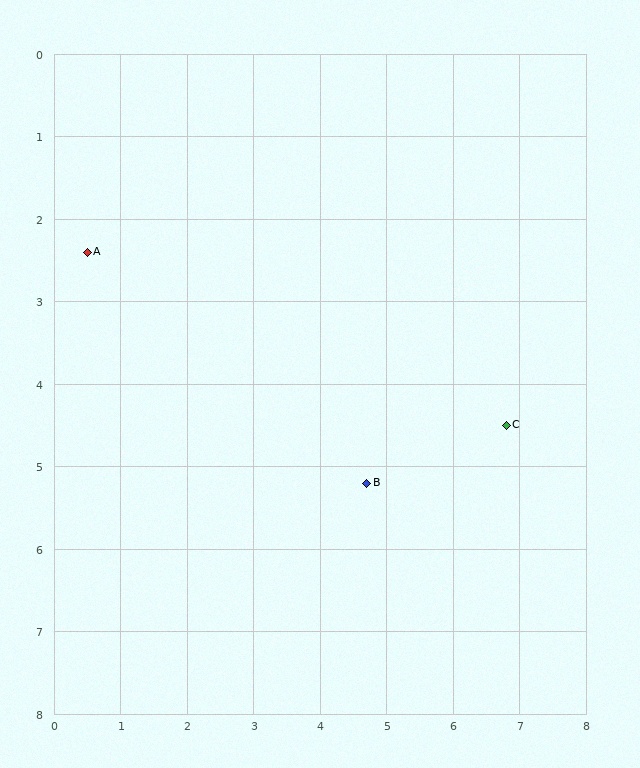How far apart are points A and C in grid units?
Points A and C are about 6.6 grid units apart.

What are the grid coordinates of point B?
Point B is at approximately (4.7, 5.2).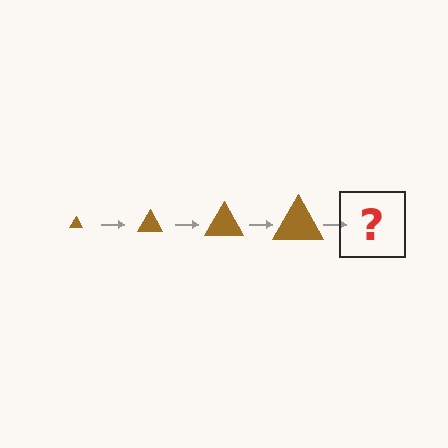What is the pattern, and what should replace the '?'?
The pattern is that the triangle gets progressively larger each step. The '?' should be a brown triangle, larger than the previous one.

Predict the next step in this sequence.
The next step is a brown triangle, larger than the previous one.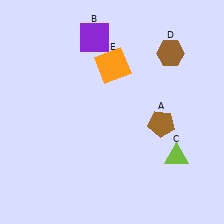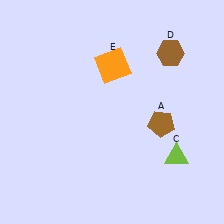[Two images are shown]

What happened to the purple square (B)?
The purple square (B) was removed in Image 2. It was in the top-left area of Image 1.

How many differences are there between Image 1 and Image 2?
There is 1 difference between the two images.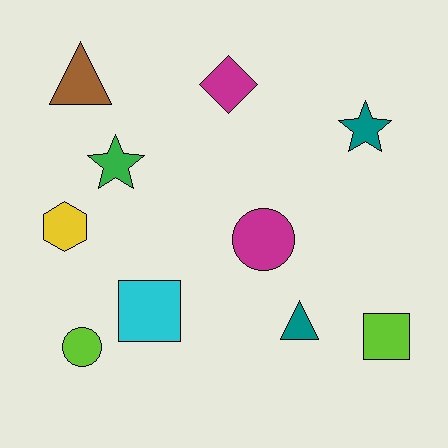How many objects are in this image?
There are 10 objects.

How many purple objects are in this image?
There are no purple objects.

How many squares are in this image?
There are 2 squares.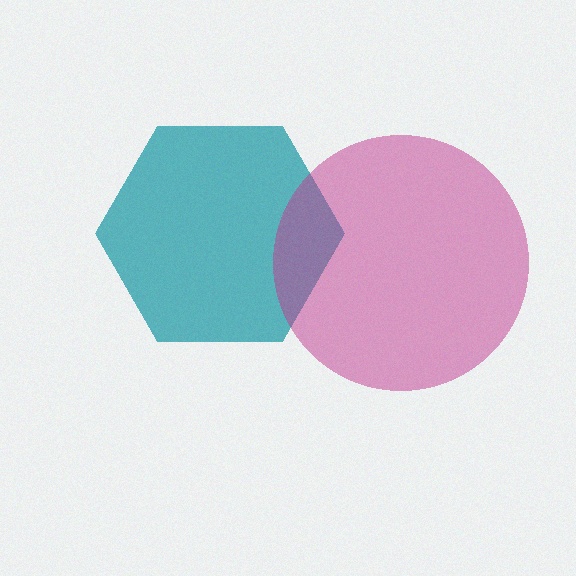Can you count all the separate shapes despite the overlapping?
Yes, there are 2 separate shapes.